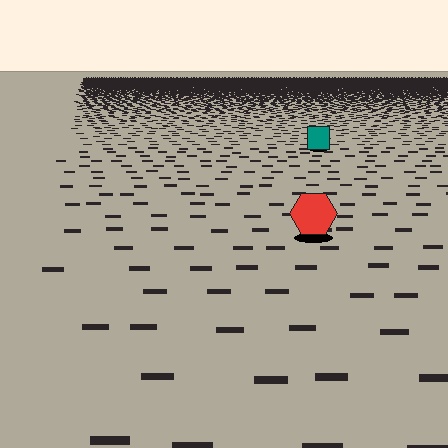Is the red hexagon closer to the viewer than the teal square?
Yes. The red hexagon is closer — you can tell from the texture gradient: the ground texture is coarser near it.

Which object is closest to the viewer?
The red hexagon is closest. The texture marks near it are larger and more spread out.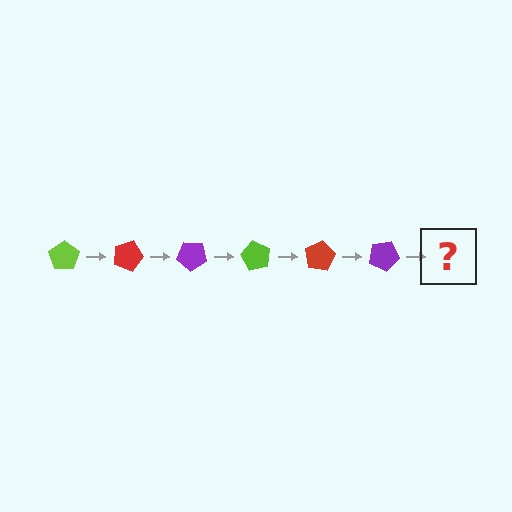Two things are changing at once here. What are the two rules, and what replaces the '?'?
The two rules are that it rotates 20 degrees each step and the color cycles through lime, red, and purple. The '?' should be a lime pentagon, rotated 120 degrees from the start.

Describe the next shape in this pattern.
It should be a lime pentagon, rotated 120 degrees from the start.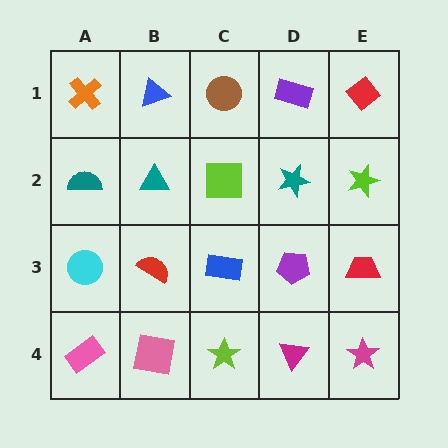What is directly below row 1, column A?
A teal semicircle.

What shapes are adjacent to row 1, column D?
A teal star (row 2, column D), a brown circle (row 1, column C), a red diamond (row 1, column E).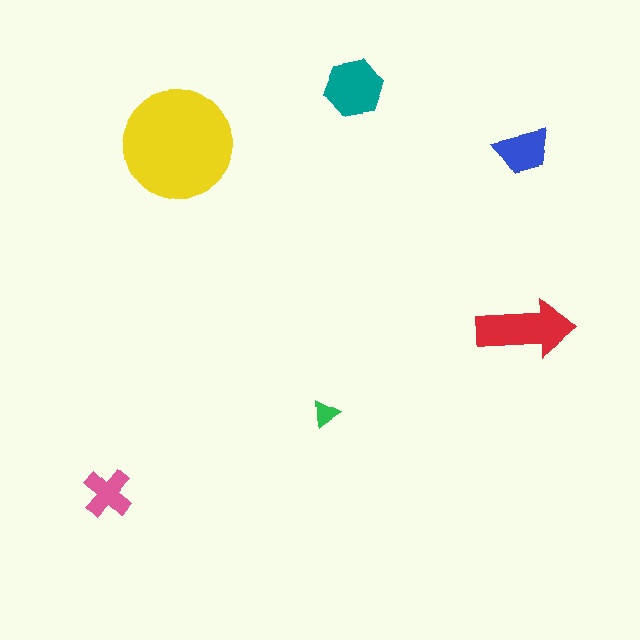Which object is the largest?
The yellow circle.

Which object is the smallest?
The green triangle.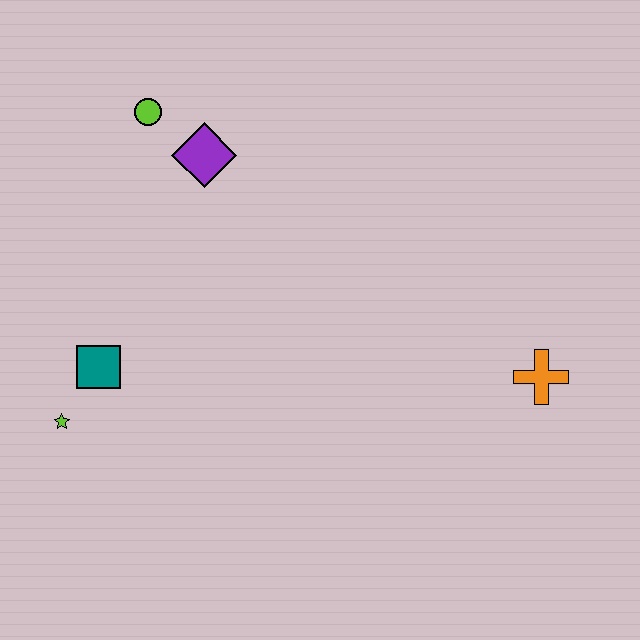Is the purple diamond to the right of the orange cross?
No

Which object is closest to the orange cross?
The purple diamond is closest to the orange cross.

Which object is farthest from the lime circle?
The orange cross is farthest from the lime circle.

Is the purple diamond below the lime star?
No